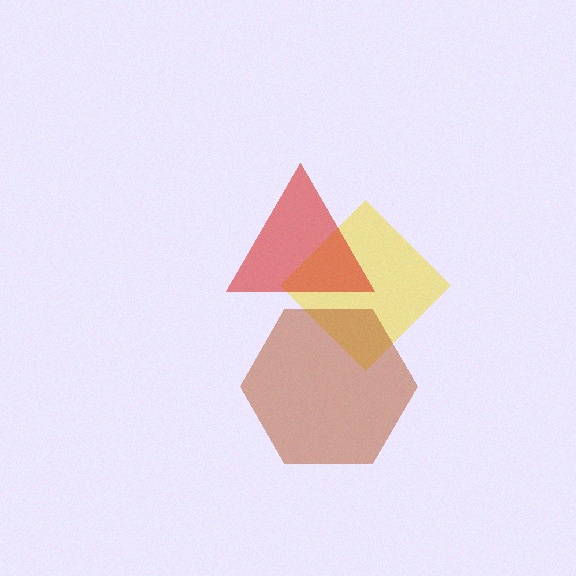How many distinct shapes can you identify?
There are 3 distinct shapes: a yellow diamond, a brown hexagon, a red triangle.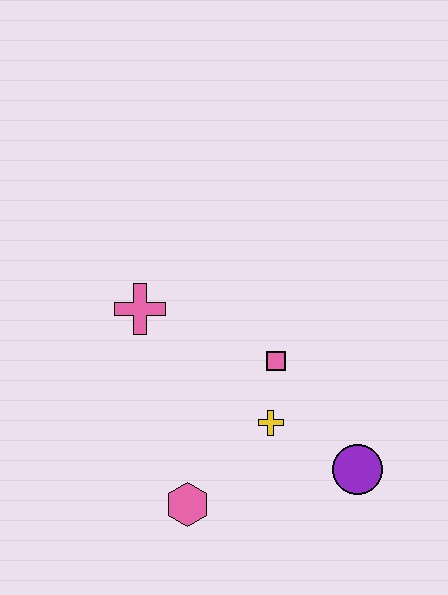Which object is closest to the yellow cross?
The pink square is closest to the yellow cross.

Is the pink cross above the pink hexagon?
Yes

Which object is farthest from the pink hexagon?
The pink cross is farthest from the pink hexagon.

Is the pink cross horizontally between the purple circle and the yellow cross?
No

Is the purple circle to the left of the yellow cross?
No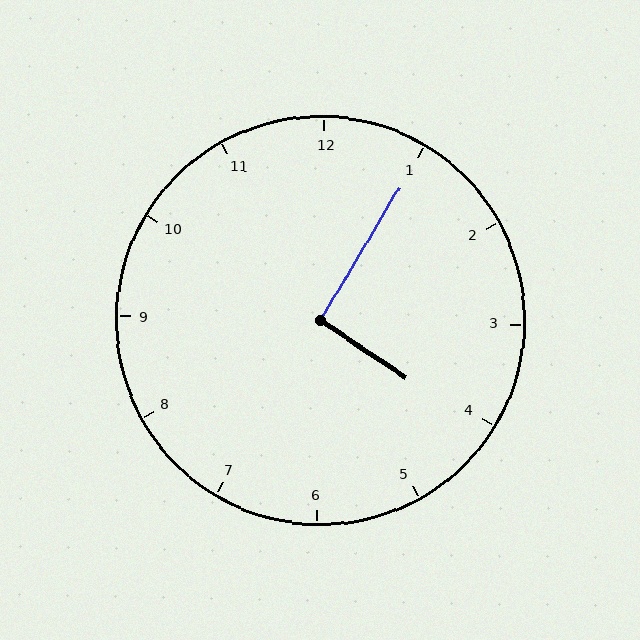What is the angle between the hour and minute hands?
Approximately 92 degrees.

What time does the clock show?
4:05.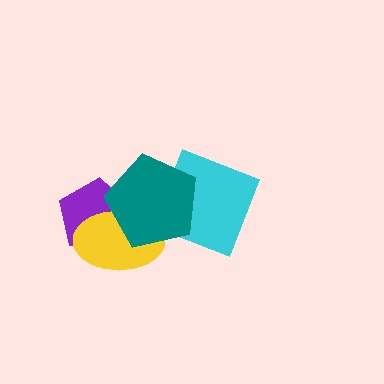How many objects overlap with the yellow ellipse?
2 objects overlap with the yellow ellipse.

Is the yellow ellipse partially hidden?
Yes, it is partially covered by another shape.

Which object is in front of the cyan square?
The teal pentagon is in front of the cyan square.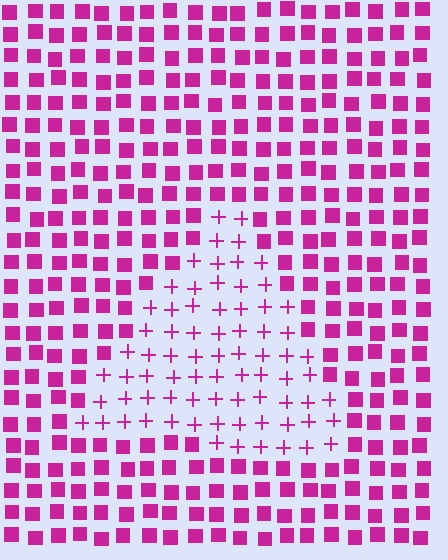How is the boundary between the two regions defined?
The boundary is defined by a change in element shape: plus signs inside vs. squares outside. All elements share the same color and spacing.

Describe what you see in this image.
The image is filled with small magenta elements arranged in a uniform grid. A triangle-shaped region contains plus signs, while the surrounding area contains squares. The boundary is defined purely by the change in element shape.